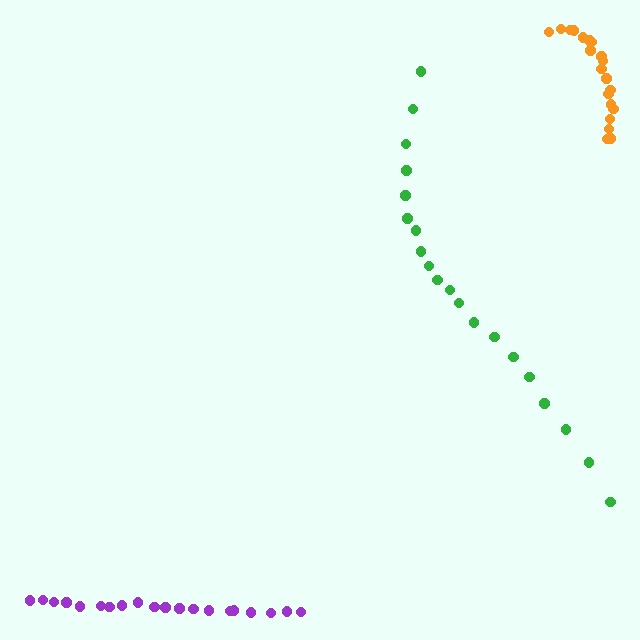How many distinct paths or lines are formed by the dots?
There are 3 distinct paths.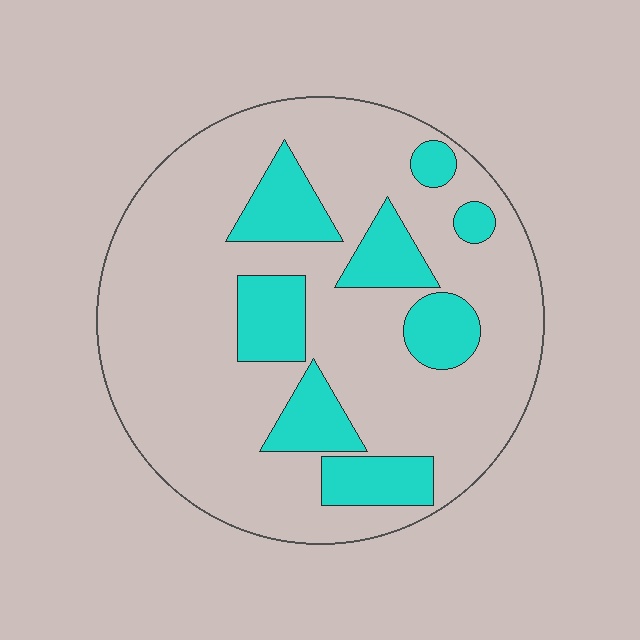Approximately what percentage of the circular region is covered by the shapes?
Approximately 25%.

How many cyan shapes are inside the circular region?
8.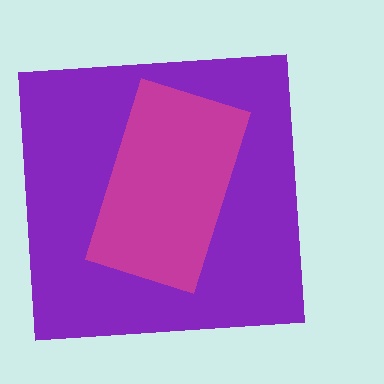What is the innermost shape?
The magenta rectangle.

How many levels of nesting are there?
2.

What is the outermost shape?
The purple square.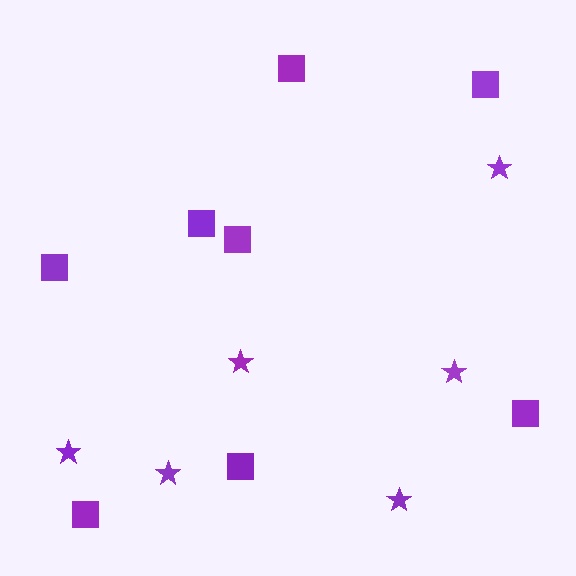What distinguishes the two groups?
There are 2 groups: one group of stars (6) and one group of squares (8).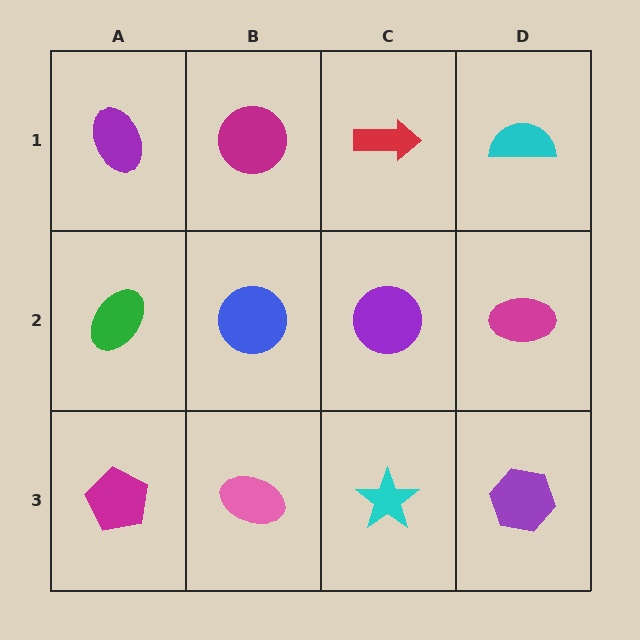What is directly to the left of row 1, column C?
A magenta circle.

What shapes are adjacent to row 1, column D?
A magenta ellipse (row 2, column D), a red arrow (row 1, column C).